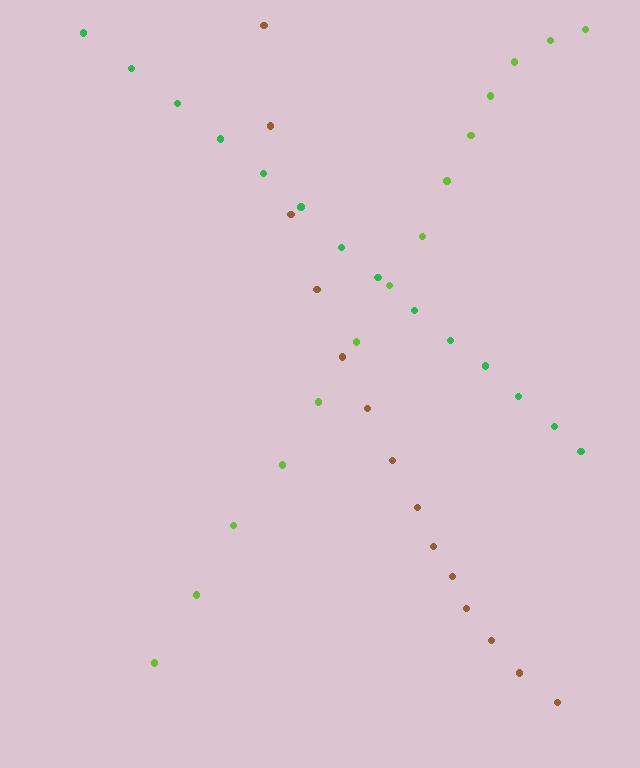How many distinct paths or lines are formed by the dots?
There are 3 distinct paths.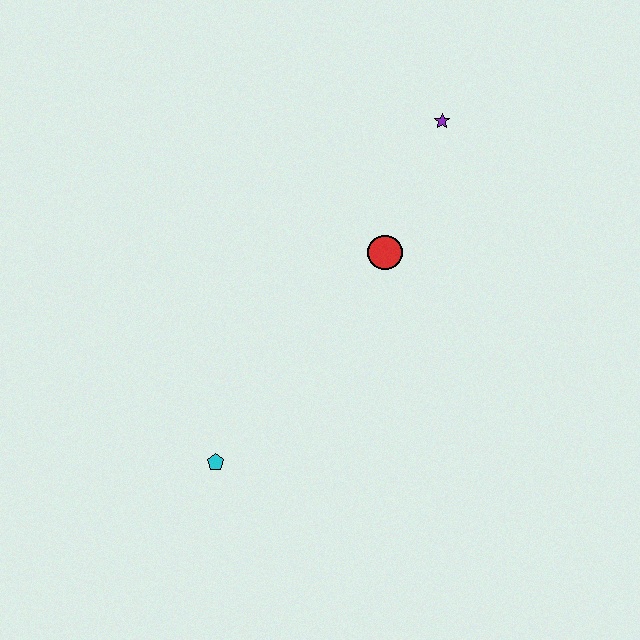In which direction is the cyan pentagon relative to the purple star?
The cyan pentagon is below the purple star.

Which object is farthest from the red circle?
The cyan pentagon is farthest from the red circle.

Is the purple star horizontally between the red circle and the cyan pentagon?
No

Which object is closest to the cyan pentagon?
The red circle is closest to the cyan pentagon.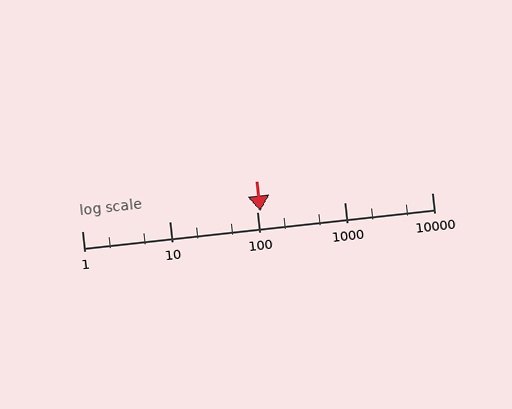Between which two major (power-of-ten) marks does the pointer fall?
The pointer is between 100 and 1000.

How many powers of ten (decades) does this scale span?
The scale spans 4 decades, from 1 to 10000.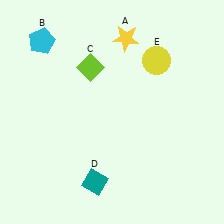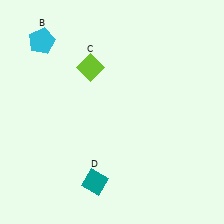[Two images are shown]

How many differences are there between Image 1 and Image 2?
There are 2 differences between the two images.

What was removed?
The yellow star (A), the yellow circle (E) were removed in Image 2.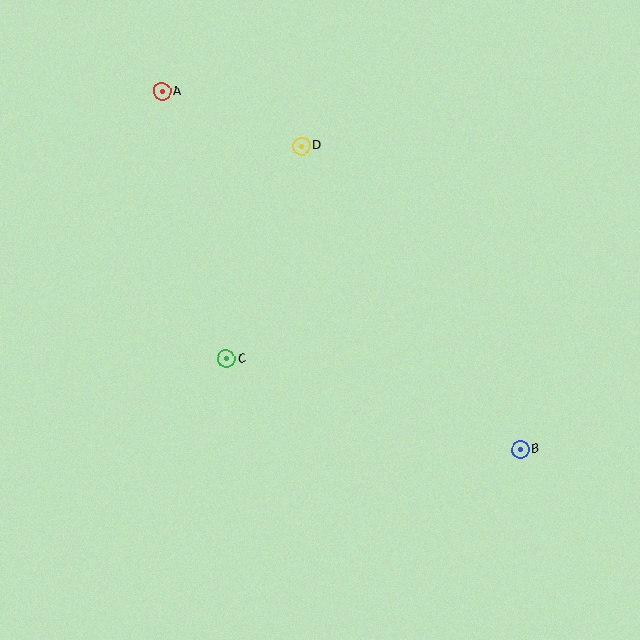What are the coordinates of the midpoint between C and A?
The midpoint between C and A is at (194, 225).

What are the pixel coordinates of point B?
Point B is at (520, 449).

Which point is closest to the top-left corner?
Point A is closest to the top-left corner.